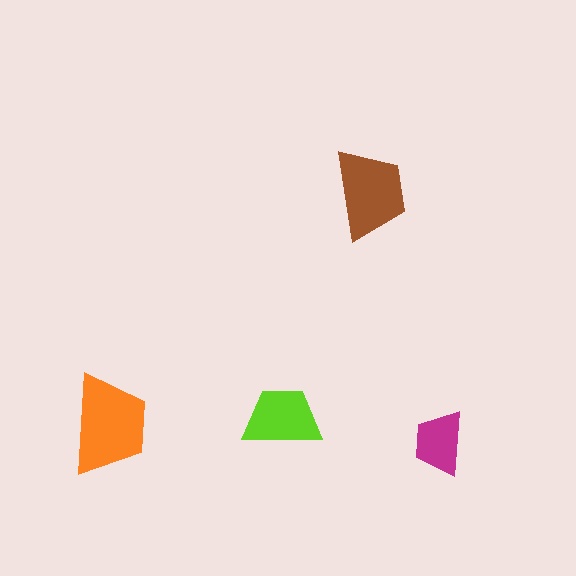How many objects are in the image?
There are 4 objects in the image.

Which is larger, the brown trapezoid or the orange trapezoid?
The orange one.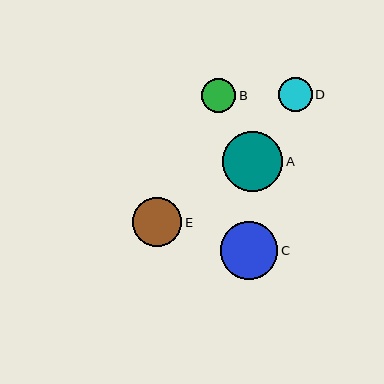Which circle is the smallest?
Circle D is the smallest with a size of approximately 34 pixels.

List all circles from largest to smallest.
From largest to smallest: A, C, E, B, D.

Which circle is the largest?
Circle A is the largest with a size of approximately 60 pixels.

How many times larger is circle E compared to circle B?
Circle E is approximately 1.5 times the size of circle B.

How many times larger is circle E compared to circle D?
Circle E is approximately 1.5 times the size of circle D.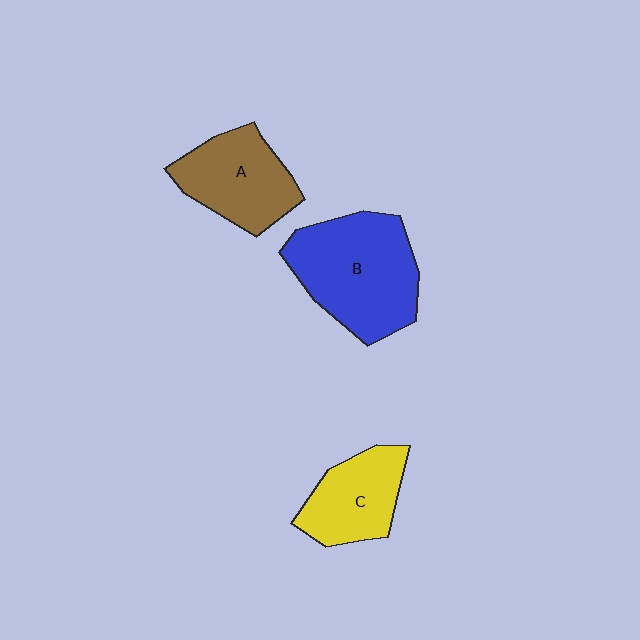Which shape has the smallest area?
Shape C (yellow).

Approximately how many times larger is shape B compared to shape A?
Approximately 1.4 times.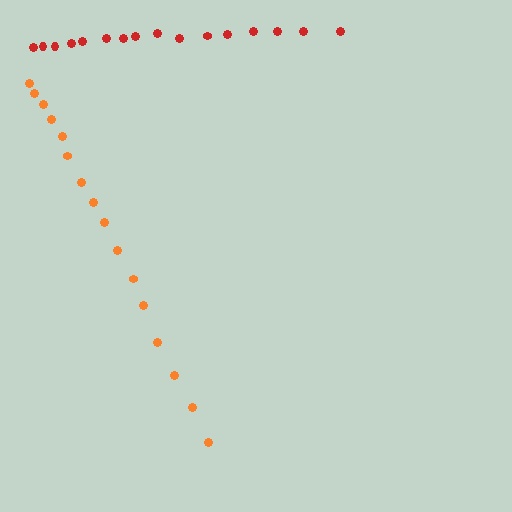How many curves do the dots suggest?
There are 2 distinct paths.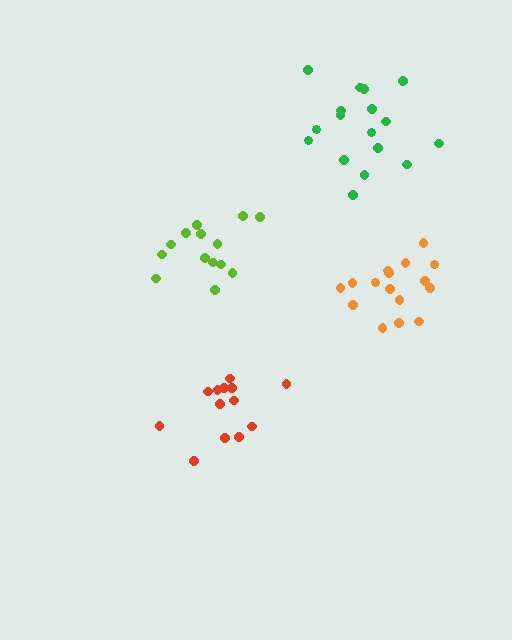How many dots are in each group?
Group 1: 16 dots, Group 2: 14 dots, Group 3: 13 dots, Group 4: 17 dots (60 total).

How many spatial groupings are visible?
There are 4 spatial groupings.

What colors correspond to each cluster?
The clusters are colored: orange, lime, red, green.